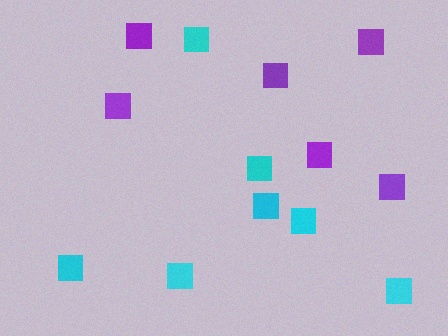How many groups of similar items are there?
There are 2 groups: one group of purple squares (6) and one group of cyan squares (7).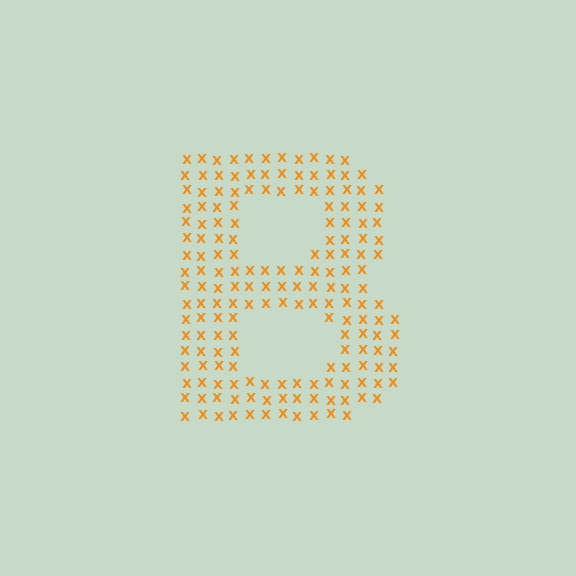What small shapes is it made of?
It is made of small letter X's.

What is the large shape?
The large shape is the letter B.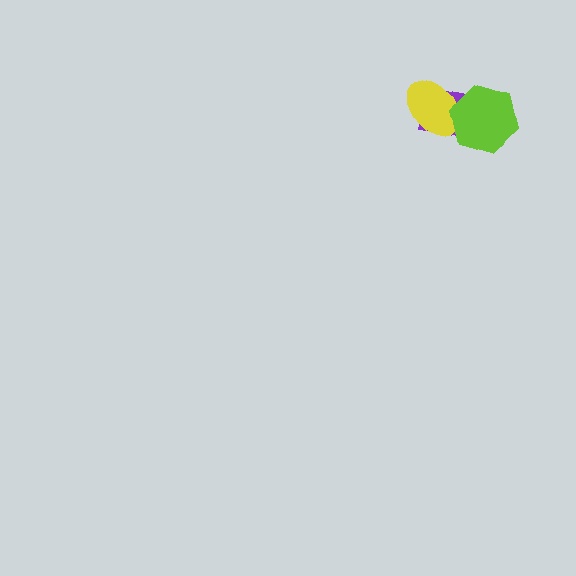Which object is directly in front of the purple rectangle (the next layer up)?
The yellow ellipse is directly in front of the purple rectangle.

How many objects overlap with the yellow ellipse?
2 objects overlap with the yellow ellipse.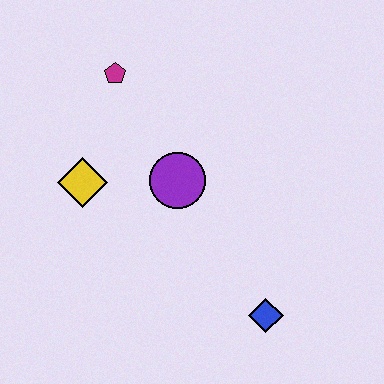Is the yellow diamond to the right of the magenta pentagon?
No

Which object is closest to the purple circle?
The yellow diamond is closest to the purple circle.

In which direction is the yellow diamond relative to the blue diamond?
The yellow diamond is to the left of the blue diamond.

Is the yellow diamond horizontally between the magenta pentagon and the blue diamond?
No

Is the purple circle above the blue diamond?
Yes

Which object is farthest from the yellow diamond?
The blue diamond is farthest from the yellow diamond.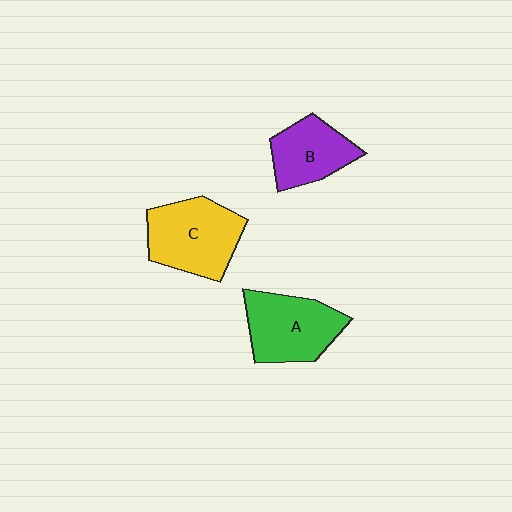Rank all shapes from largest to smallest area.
From largest to smallest: C (yellow), A (green), B (purple).